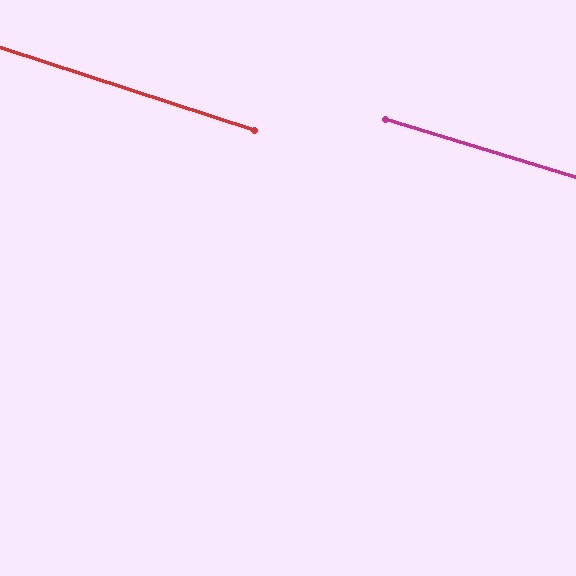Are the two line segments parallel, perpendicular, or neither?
Parallel — their directions differ by only 1.3°.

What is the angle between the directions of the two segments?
Approximately 1 degree.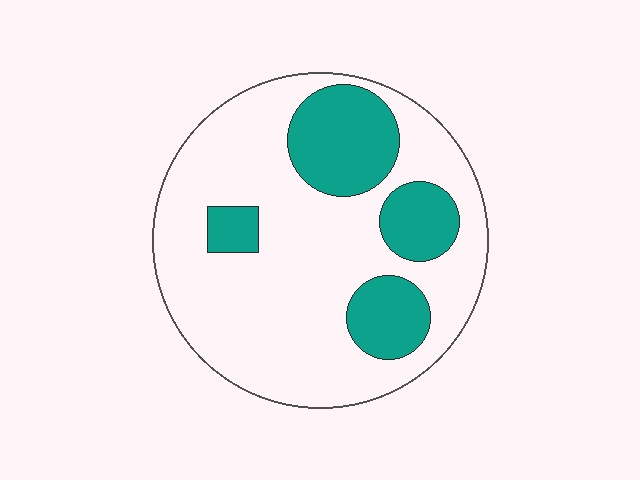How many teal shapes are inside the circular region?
4.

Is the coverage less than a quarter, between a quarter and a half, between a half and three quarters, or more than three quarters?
Between a quarter and a half.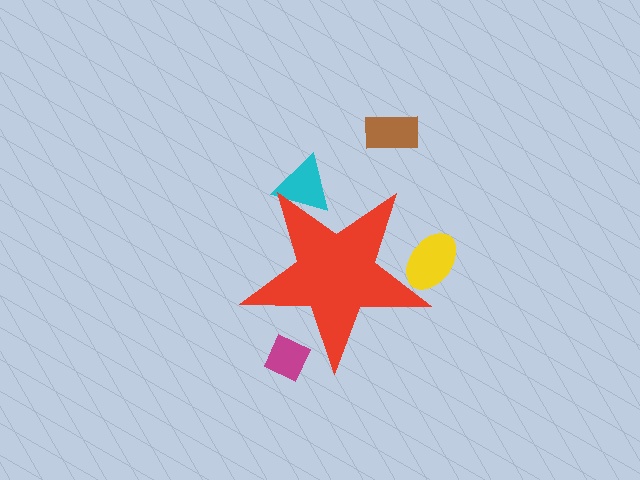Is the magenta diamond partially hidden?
Yes, the magenta diamond is partially hidden behind the red star.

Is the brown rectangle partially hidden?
No, the brown rectangle is fully visible.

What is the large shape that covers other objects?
A red star.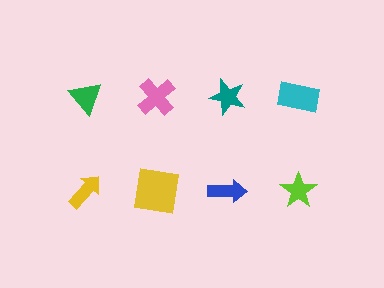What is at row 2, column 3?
A blue arrow.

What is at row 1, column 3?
A teal star.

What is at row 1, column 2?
A pink cross.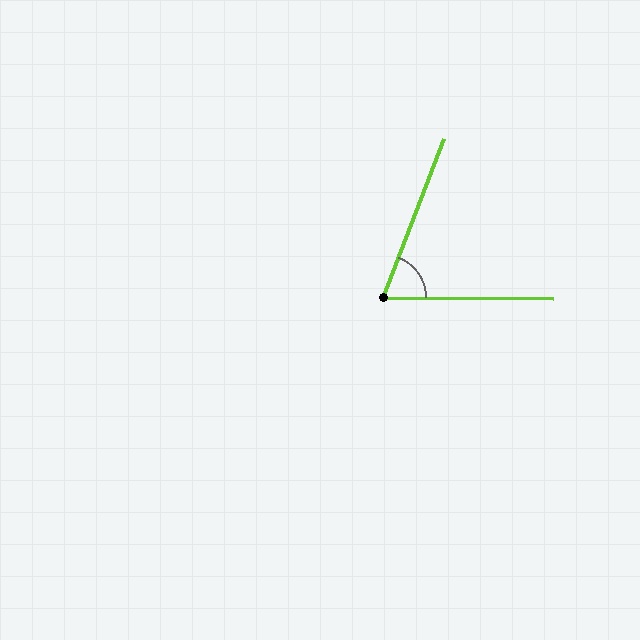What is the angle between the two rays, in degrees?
Approximately 70 degrees.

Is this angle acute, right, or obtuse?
It is acute.